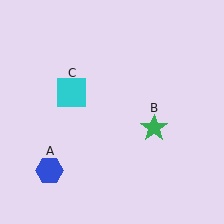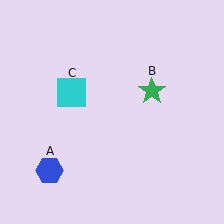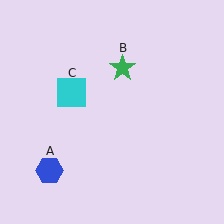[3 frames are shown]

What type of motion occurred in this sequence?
The green star (object B) rotated counterclockwise around the center of the scene.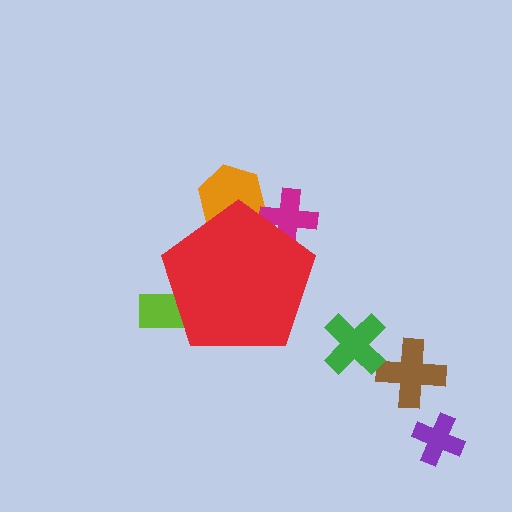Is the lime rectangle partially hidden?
Yes, the lime rectangle is partially hidden behind the red pentagon.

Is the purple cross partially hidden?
No, the purple cross is fully visible.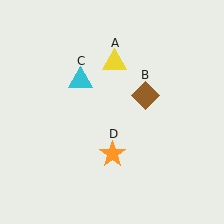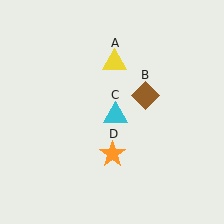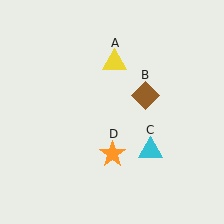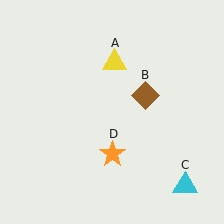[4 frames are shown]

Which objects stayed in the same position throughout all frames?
Yellow triangle (object A) and brown diamond (object B) and orange star (object D) remained stationary.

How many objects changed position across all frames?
1 object changed position: cyan triangle (object C).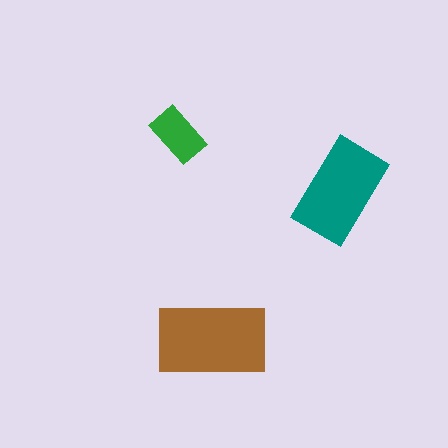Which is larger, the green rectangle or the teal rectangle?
The teal one.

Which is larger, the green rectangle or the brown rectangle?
The brown one.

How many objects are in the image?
There are 3 objects in the image.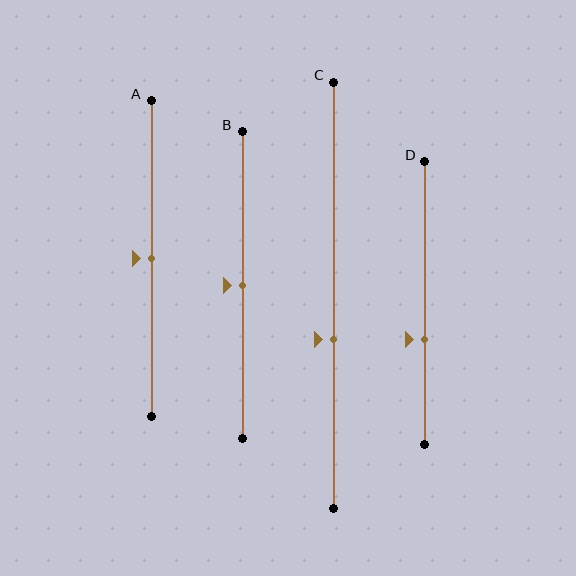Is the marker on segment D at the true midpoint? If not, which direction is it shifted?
No, the marker on segment D is shifted downward by about 13% of the segment length.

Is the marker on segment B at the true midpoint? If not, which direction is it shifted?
Yes, the marker on segment B is at the true midpoint.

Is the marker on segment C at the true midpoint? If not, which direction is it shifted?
No, the marker on segment C is shifted downward by about 10% of the segment length.